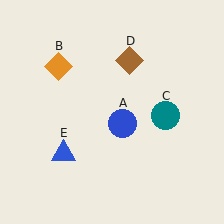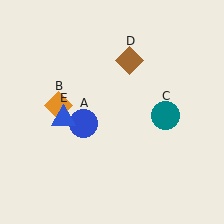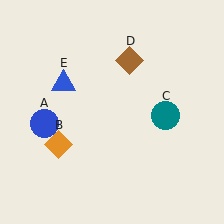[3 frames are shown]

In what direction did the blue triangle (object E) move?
The blue triangle (object E) moved up.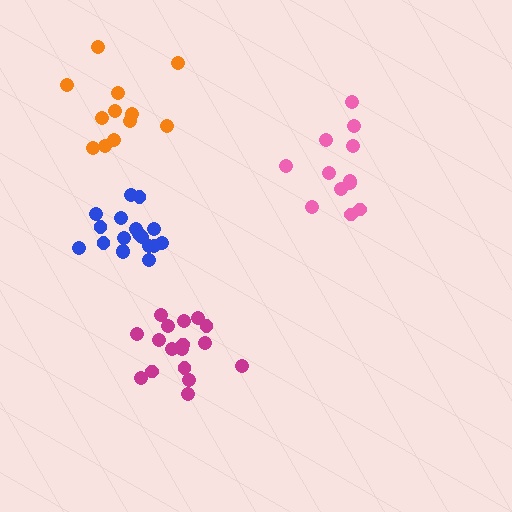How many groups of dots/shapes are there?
There are 4 groups.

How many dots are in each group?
Group 1: 17 dots, Group 2: 12 dots, Group 3: 18 dots, Group 4: 12 dots (59 total).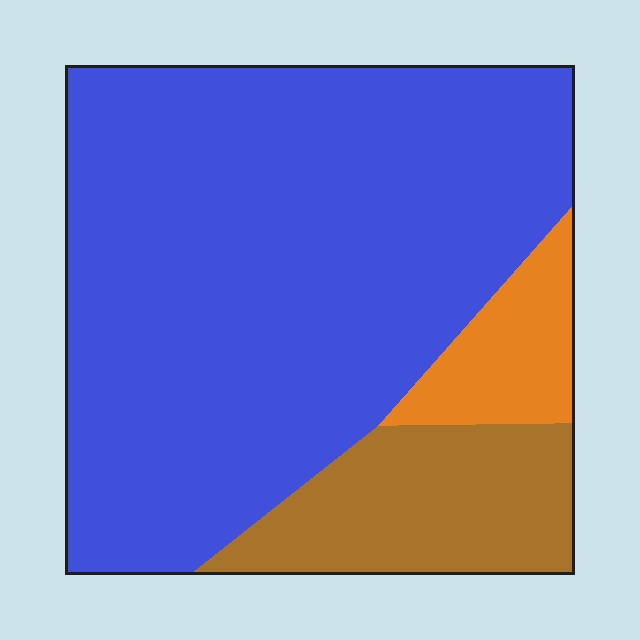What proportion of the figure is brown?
Brown covers 17% of the figure.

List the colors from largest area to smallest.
From largest to smallest: blue, brown, orange.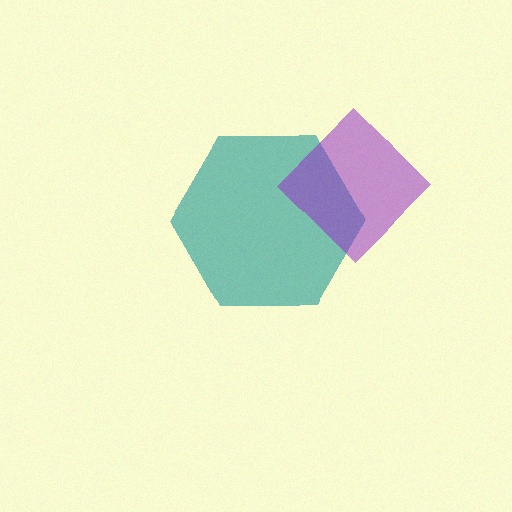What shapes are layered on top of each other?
The layered shapes are: a teal hexagon, a purple diamond.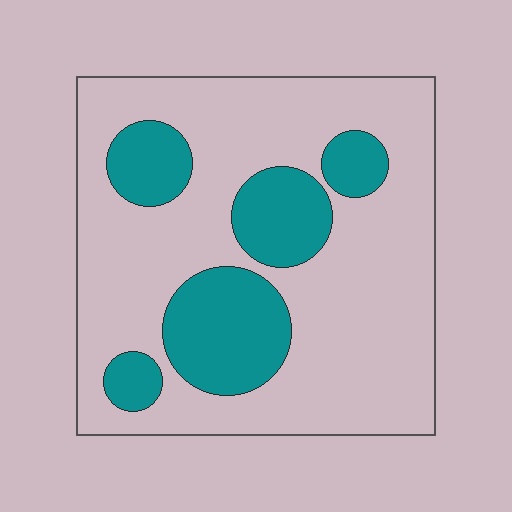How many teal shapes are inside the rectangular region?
5.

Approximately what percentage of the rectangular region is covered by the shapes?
Approximately 25%.